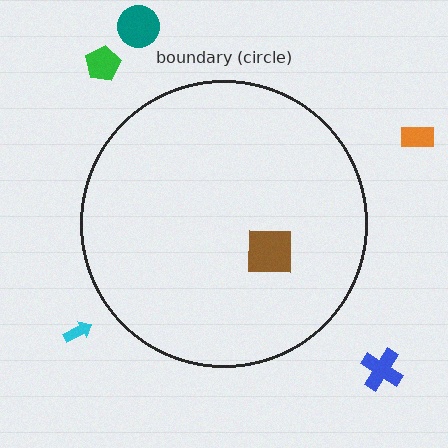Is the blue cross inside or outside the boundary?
Outside.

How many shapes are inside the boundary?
1 inside, 5 outside.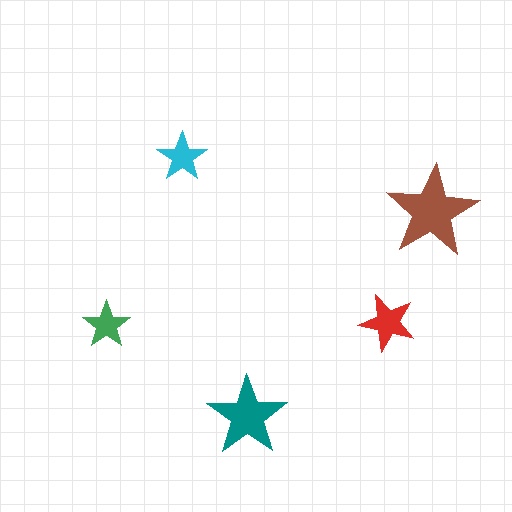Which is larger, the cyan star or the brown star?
The brown one.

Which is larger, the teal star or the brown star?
The brown one.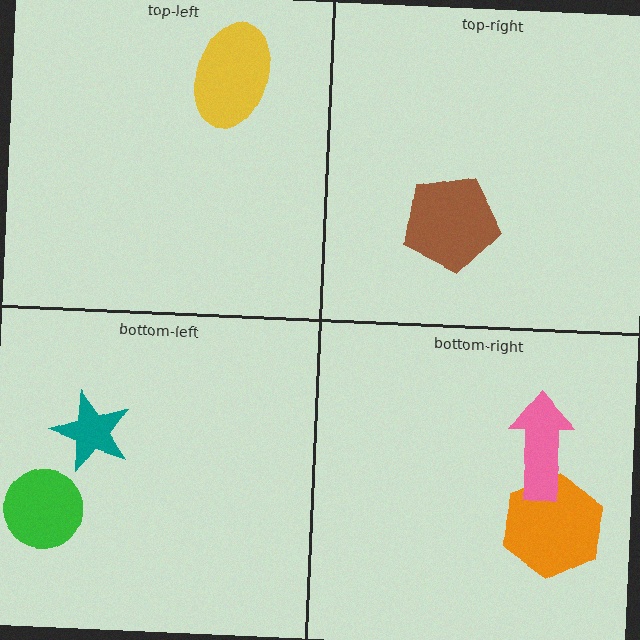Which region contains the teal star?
The bottom-left region.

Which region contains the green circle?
The bottom-left region.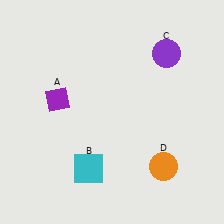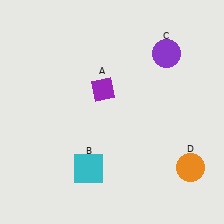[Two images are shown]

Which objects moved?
The objects that moved are: the purple diamond (A), the orange circle (D).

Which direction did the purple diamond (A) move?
The purple diamond (A) moved right.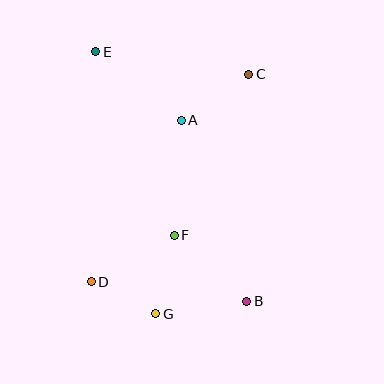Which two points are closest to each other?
Points D and G are closest to each other.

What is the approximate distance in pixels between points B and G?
The distance between B and G is approximately 92 pixels.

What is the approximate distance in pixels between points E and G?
The distance between E and G is approximately 269 pixels.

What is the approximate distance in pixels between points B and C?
The distance between B and C is approximately 227 pixels.